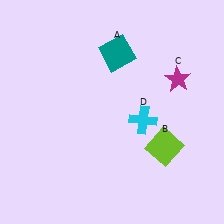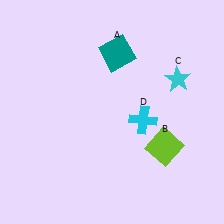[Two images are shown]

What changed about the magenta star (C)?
In Image 1, C is magenta. In Image 2, it changed to cyan.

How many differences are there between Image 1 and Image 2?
There is 1 difference between the two images.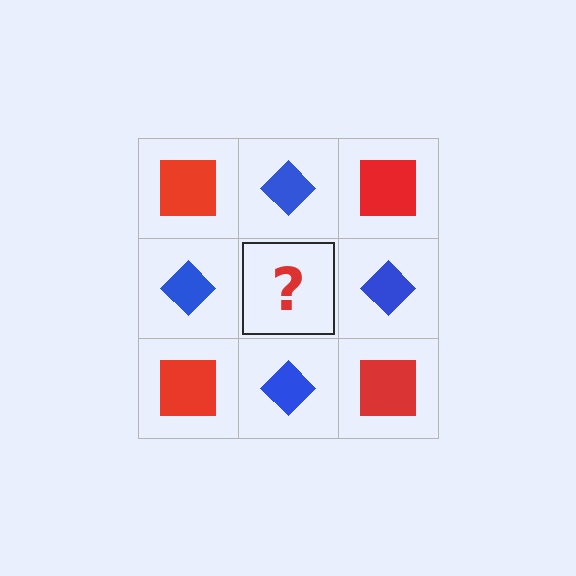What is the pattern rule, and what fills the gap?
The rule is that it alternates red square and blue diamond in a checkerboard pattern. The gap should be filled with a red square.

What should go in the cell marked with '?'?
The missing cell should contain a red square.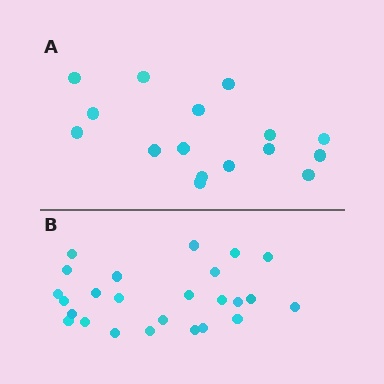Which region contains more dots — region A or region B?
Region B (the bottom region) has more dots.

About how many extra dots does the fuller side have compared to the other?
Region B has roughly 8 or so more dots than region A.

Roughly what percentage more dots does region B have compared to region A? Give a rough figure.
About 55% more.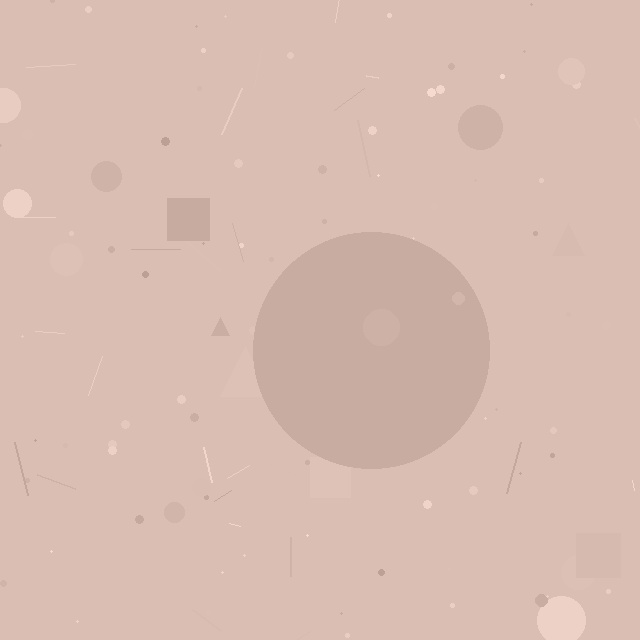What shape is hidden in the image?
A circle is hidden in the image.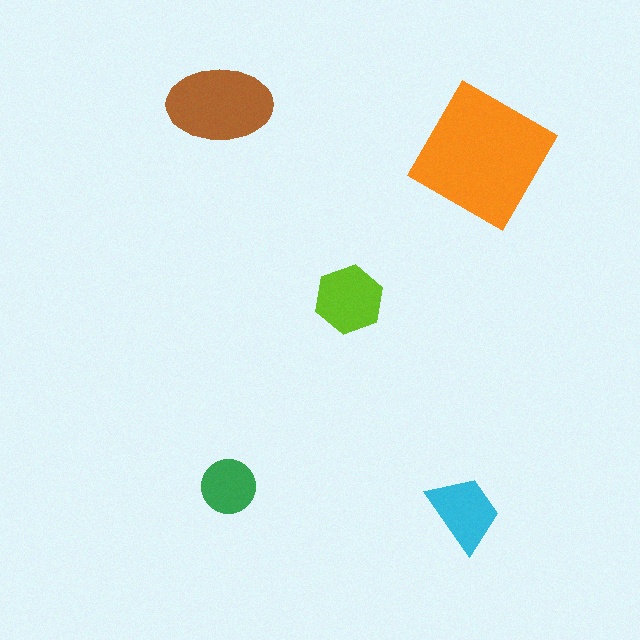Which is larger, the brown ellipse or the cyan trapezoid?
The brown ellipse.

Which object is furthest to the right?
The orange diamond is rightmost.